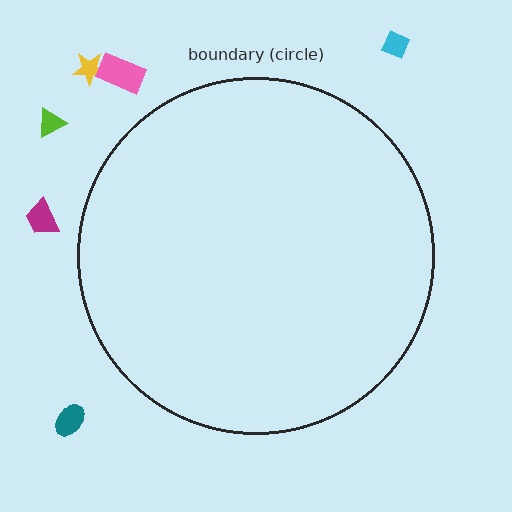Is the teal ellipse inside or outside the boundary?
Outside.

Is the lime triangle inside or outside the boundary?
Outside.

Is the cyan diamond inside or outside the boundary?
Outside.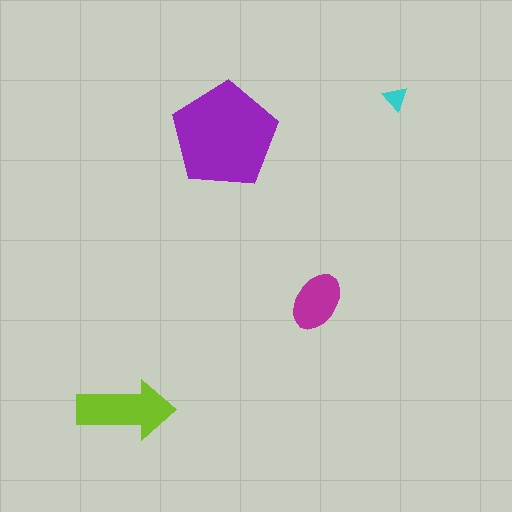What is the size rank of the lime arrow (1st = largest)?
2nd.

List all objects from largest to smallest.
The purple pentagon, the lime arrow, the magenta ellipse, the cyan triangle.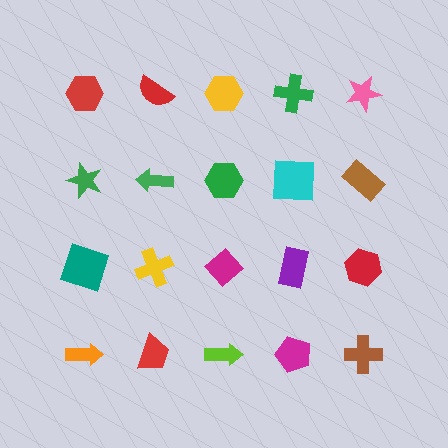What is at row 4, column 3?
A lime arrow.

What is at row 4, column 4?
A magenta pentagon.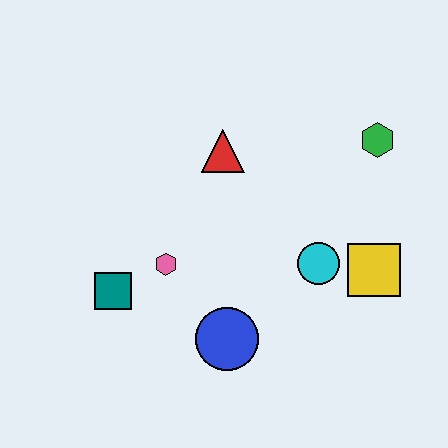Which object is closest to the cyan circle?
The yellow square is closest to the cyan circle.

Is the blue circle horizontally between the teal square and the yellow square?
Yes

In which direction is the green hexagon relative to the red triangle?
The green hexagon is to the right of the red triangle.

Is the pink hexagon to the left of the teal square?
No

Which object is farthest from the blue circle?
The green hexagon is farthest from the blue circle.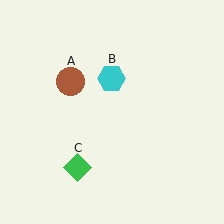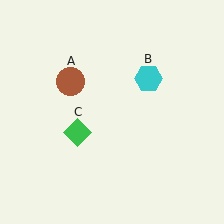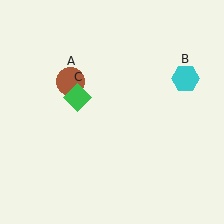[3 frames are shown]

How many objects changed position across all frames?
2 objects changed position: cyan hexagon (object B), green diamond (object C).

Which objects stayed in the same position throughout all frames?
Brown circle (object A) remained stationary.